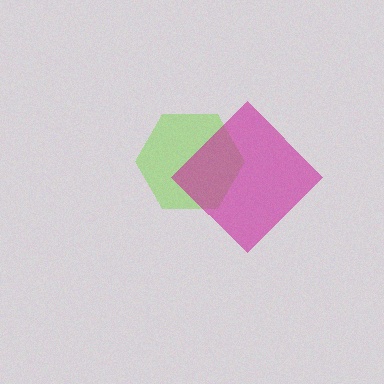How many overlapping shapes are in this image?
There are 2 overlapping shapes in the image.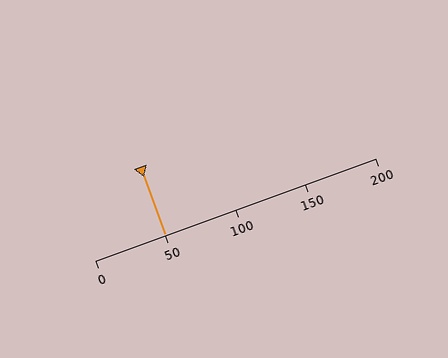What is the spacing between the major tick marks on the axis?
The major ticks are spaced 50 apart.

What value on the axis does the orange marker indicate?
The marker indicates approximately 50.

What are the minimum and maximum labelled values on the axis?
The axis runs from 0 to 200.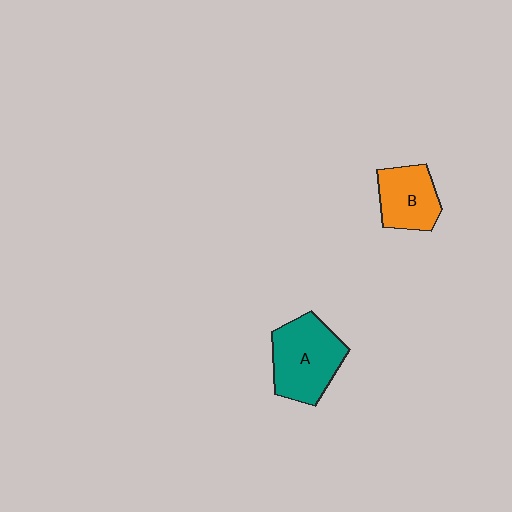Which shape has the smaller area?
Shape B (orange).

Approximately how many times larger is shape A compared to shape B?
Approximately 1.4 times.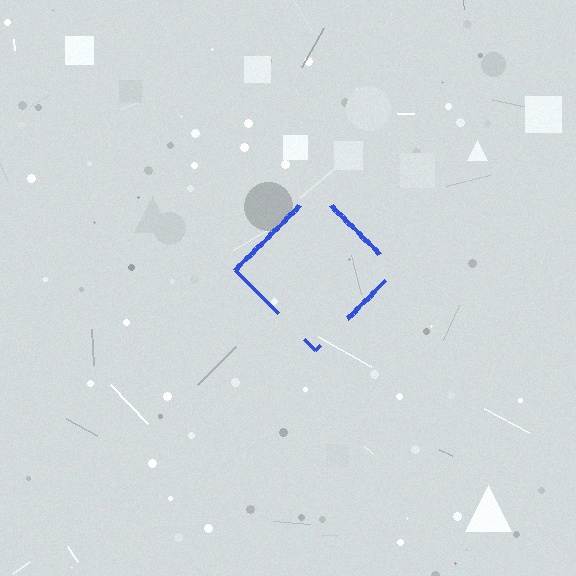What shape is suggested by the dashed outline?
The dashed outline suggests a diamond.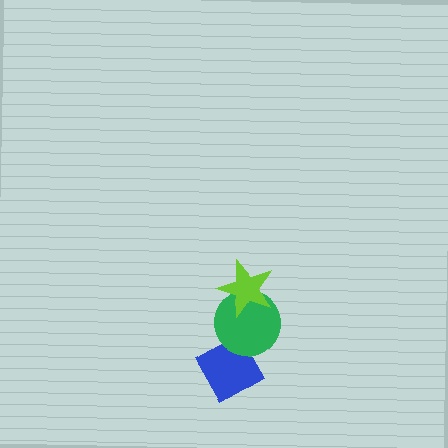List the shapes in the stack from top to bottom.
From top to bottom: the lime star, the green circle, the blue diamond.